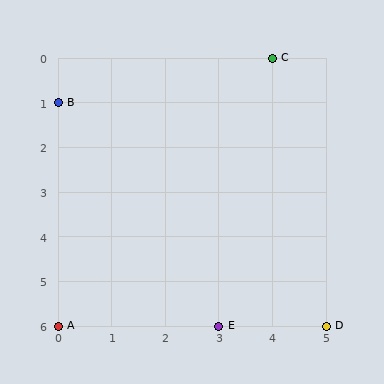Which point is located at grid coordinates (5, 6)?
Point D is at (5, 6).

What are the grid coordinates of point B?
Point B is at grid coordinates (0, 1).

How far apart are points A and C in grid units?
Points A and C are 4 columns and 6 rows apart (about 7.2 grid units diagonally).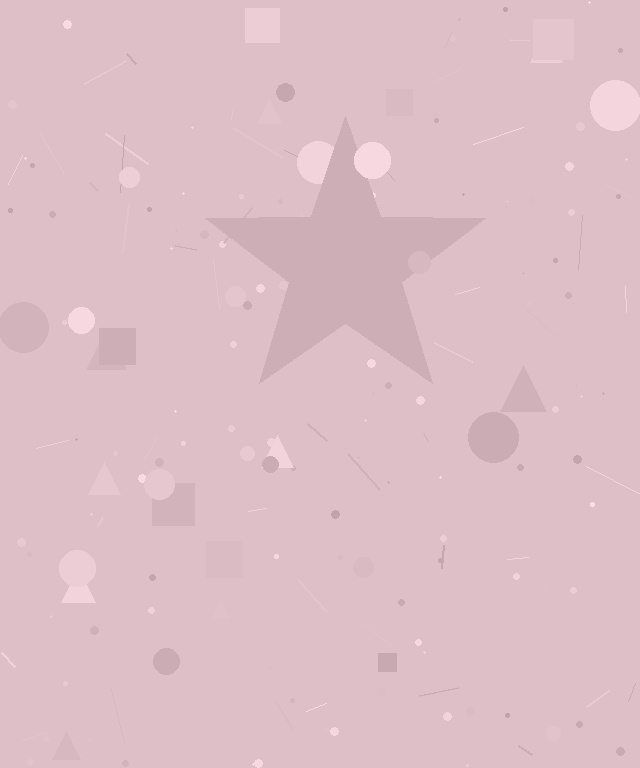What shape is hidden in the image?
A star is hidden in the image.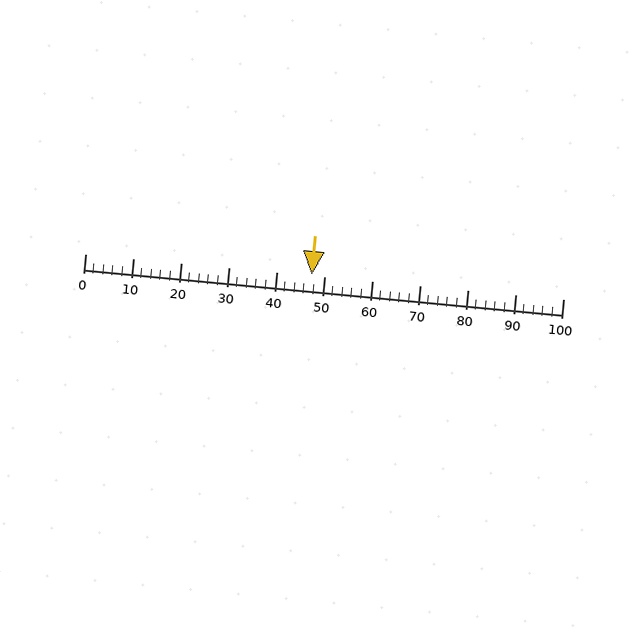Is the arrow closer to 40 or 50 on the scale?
The arrow is closer to 50.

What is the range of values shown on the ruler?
The ruler shows values from 0 to 100.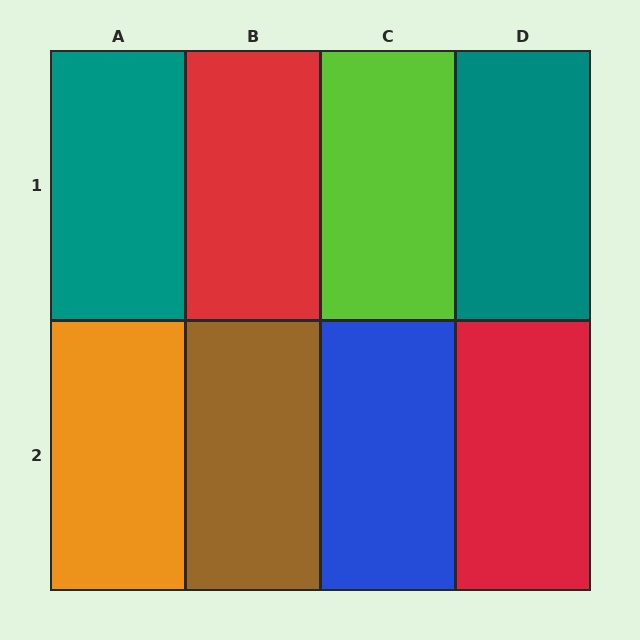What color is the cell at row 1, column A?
Teal.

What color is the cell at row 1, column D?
Teal.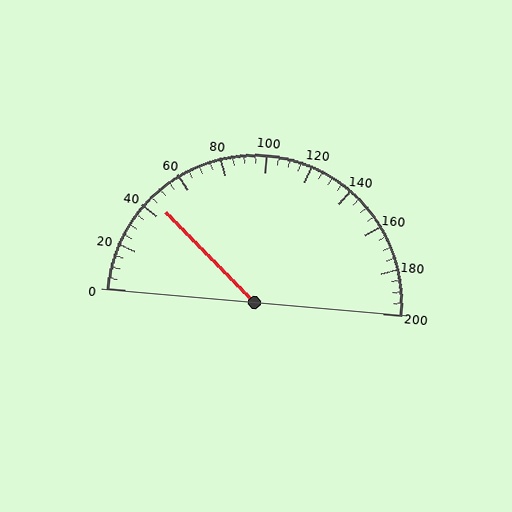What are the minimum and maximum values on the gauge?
The gauge ranges from 0 to 200.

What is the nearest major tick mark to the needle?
The nearest major tick mark is 40.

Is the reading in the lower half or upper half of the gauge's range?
The reading is in the lower half of the range (0 to 200).